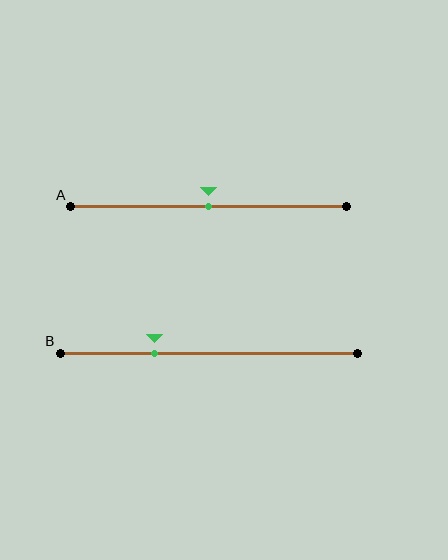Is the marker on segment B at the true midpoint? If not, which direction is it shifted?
No, the marker on segment B is shifted to the left by about 18% of the segment length.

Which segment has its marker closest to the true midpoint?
Segment A has its marker closest to the true midpoint.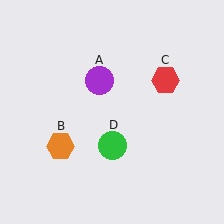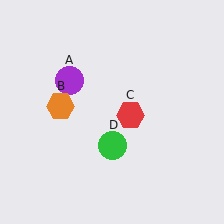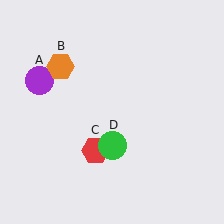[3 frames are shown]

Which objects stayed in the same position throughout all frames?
Green circle (object D) remained stationary.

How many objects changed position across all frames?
3 objects changed position: purple circle (object A), orange hexagon (object B), red hexagon (object C).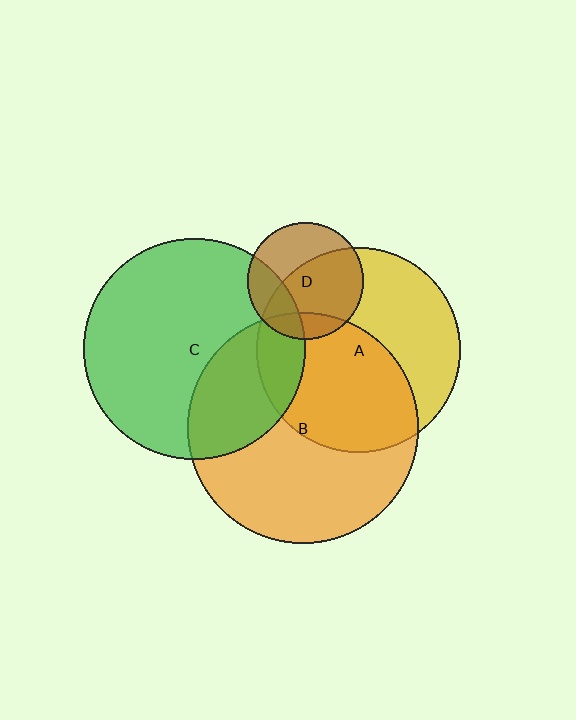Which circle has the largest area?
Circle B (orange).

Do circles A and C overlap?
Yes.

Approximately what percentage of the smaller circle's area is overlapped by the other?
Approximately 15%.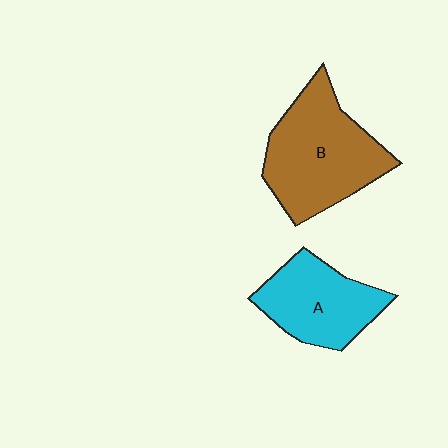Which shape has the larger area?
Shape B (brown).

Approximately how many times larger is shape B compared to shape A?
Approximately 1.4 times.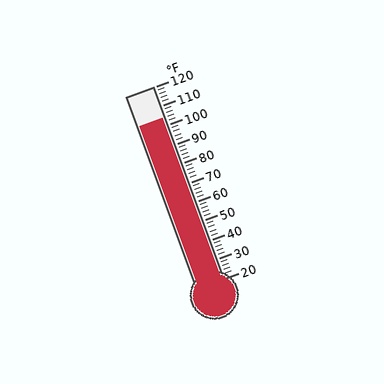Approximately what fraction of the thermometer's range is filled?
The thermometer is filled to approximately 85% of its range.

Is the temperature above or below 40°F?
The temperature is above 40°F.